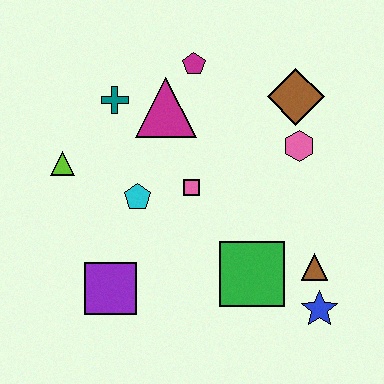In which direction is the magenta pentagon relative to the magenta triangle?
The magenta pentagon is above the magenta triangle.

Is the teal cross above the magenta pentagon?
No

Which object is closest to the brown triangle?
The blue star is closest to the brown triangle.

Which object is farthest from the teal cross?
The blue star is farthest from the teal cross.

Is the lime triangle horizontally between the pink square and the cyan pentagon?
No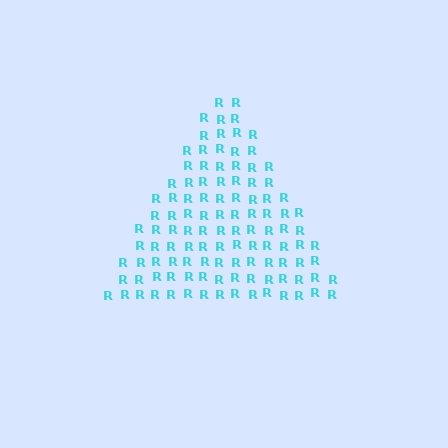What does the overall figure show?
The overall figure shows a triangle.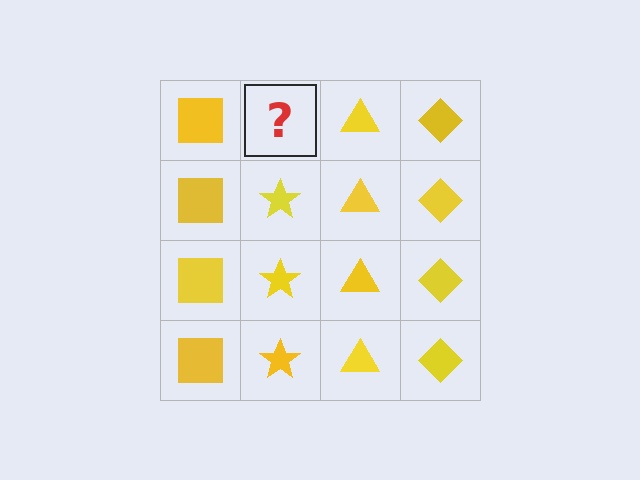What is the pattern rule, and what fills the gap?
The rule is that each column has a consistent shape. The gap should be filled with a yellow star.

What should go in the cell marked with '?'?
The missing cell should contain a yellow star.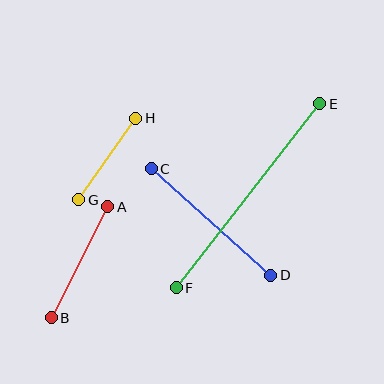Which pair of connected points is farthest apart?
Points E and F are farthest apart.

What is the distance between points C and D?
The distance is approximately 160 pixels.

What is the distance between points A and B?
The distance is approximately 124 pixels.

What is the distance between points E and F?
The distance is approximately 234 pixels.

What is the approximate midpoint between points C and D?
The midpoint is at approximately (211, 222) pixels.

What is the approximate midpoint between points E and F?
The midpoint is at approximately (248, 196) pixels.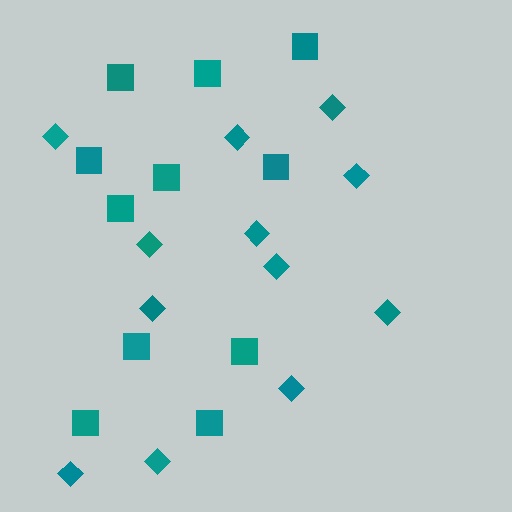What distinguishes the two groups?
There are 2 groups: one group of squares (11) and one group of diamonds (12).